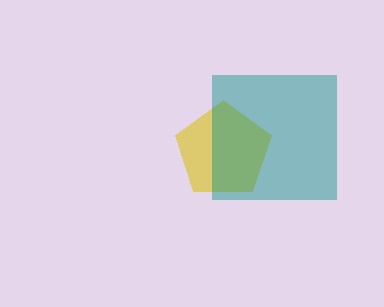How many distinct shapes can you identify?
There are 2 distinct shapes: a yellow pentagon, a teal square.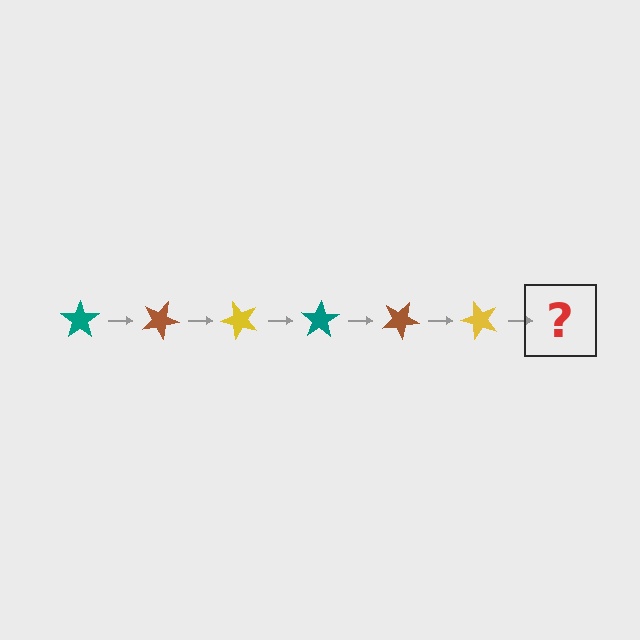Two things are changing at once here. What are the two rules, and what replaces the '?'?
The two rules are that it rotates 25 degrees each step and the color cycles through teal, brown, and yellow. The '?' should be a teal star, rotated 150 degrees from the start.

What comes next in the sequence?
The next element should be a teal star, rotated 150 degrees from the start.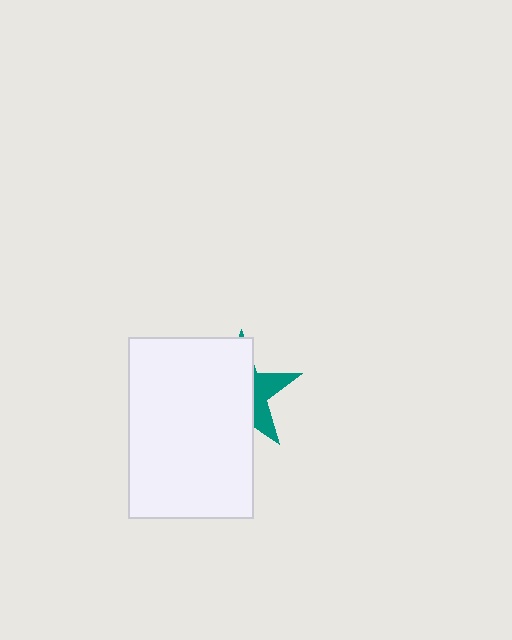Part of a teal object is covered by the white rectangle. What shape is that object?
It is a star.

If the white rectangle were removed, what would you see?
You would see the complete teal star.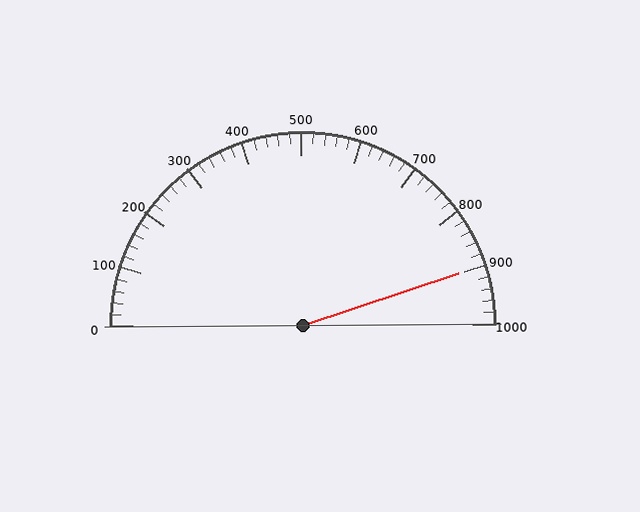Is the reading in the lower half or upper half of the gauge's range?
The reading is in the upper half of the range (0 to 1000).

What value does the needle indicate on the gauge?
The needle indicates approximately 900.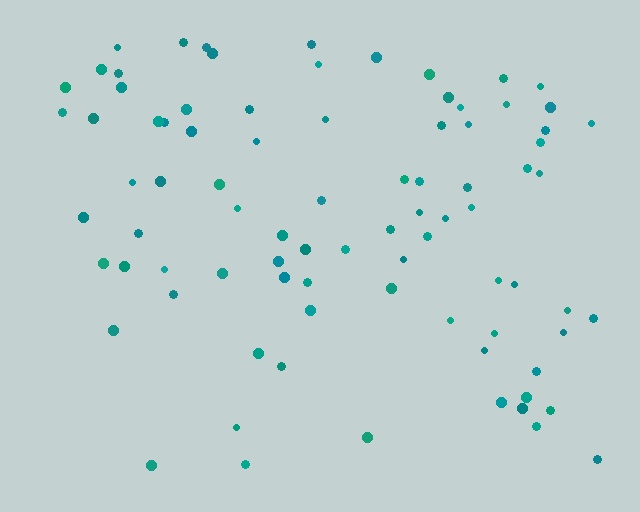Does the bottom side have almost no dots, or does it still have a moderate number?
Still a moderate number, just noticeably fewer than the top.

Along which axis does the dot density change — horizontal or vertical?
Vertical.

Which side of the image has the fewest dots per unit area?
The bottom.